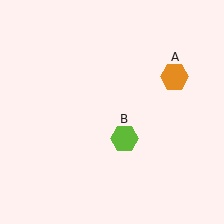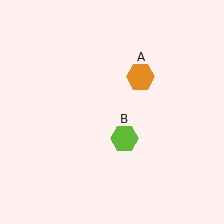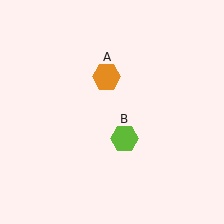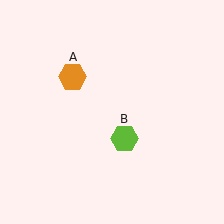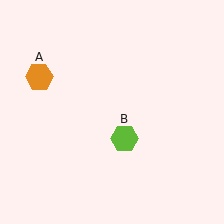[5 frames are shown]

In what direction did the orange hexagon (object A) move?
The orange hexagon (object A) moved left.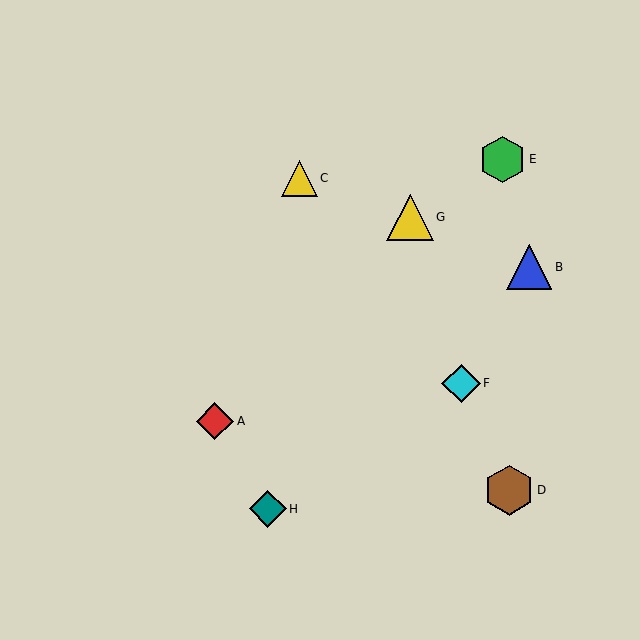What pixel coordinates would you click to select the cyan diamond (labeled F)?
Click at (461, 383) to select the cyan diamond F.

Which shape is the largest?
The brown hexagon (labeled D) is the largest.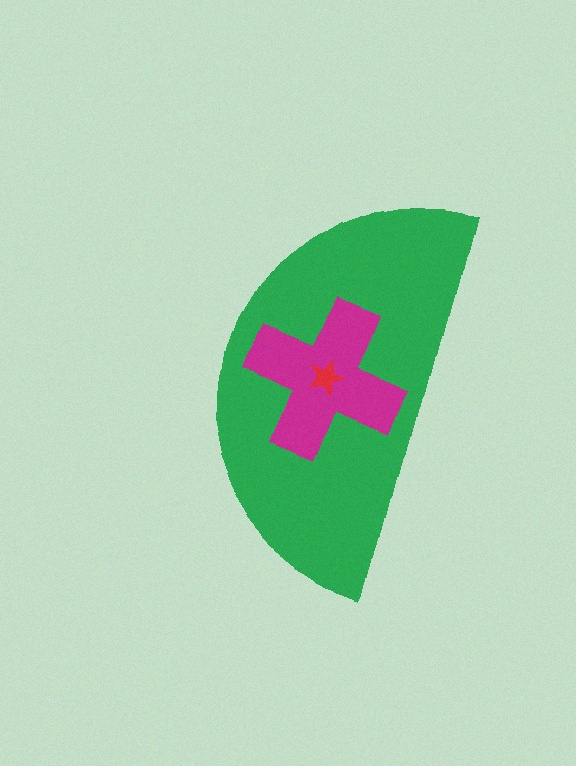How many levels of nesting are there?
3.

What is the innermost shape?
The red star.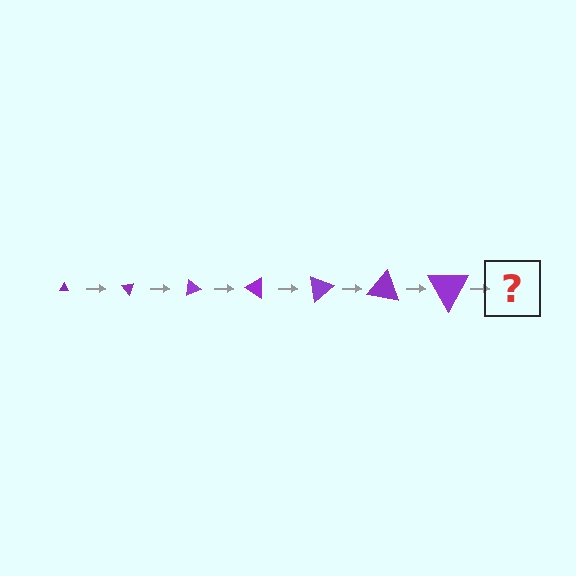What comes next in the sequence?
The next element should be a triangle, larger than the previous one and rotated 350 degrees from the start.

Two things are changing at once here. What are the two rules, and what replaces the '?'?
The two rules are that the triangle grows larger each step and it rotates 50 degrees each step. The '?' should be a triangle, larger than the previous one and rotated 350 degrees from the start.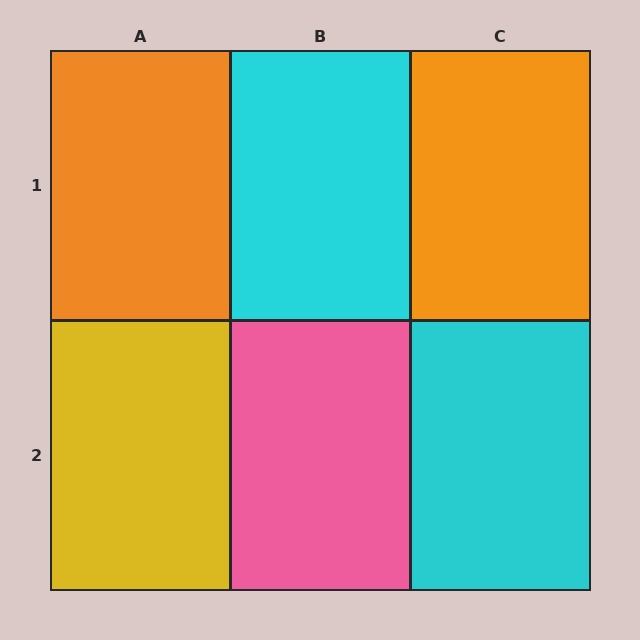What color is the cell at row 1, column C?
Orange.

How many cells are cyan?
2 cells are cyan.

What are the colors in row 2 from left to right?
Yellow, pink, cyan.